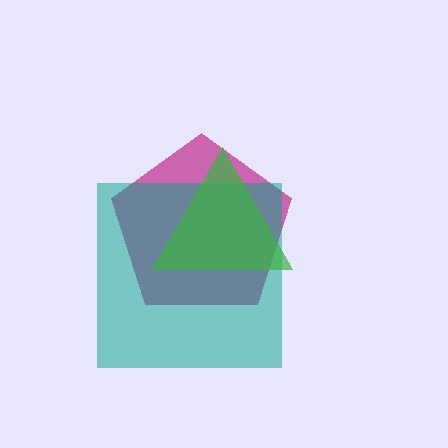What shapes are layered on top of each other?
The layered shapes are: a magenta pentagon, a teal square, a green triangle.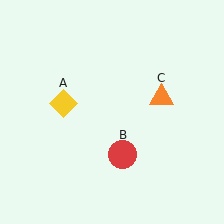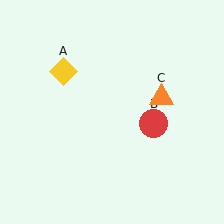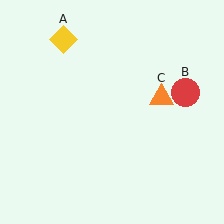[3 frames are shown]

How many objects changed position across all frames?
2 objects changed position: yellow diamond (object A), red circle (object B).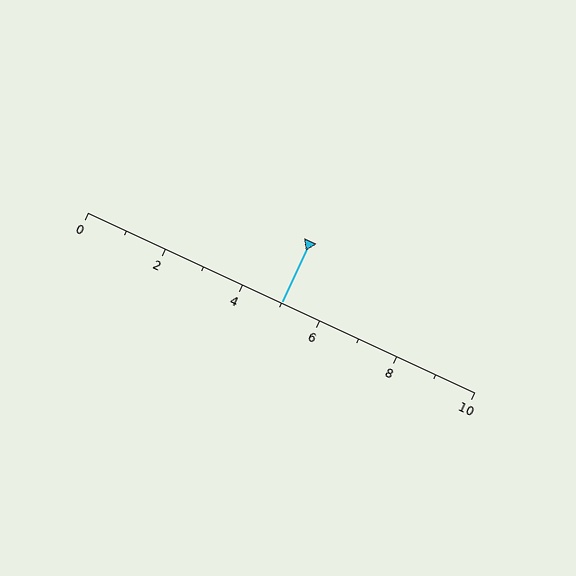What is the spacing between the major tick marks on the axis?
The major ticks are spaced 2 apart.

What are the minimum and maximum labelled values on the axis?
The axis runs from 0 to 10.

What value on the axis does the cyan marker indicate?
The marker indicates approximately 5.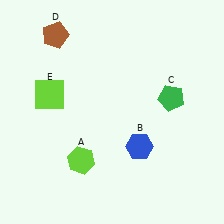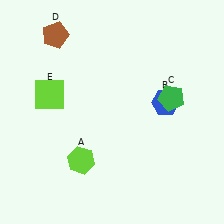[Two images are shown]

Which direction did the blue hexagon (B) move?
The blue hexagon (B) moved up.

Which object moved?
The blue hexagon (B) moved up.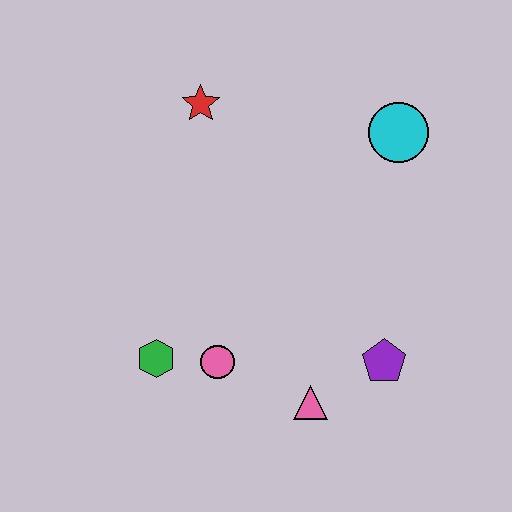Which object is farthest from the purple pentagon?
The red star is farthest from the purple pentagon.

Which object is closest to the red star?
The cyan circle is closest to the red star.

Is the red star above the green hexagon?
Yes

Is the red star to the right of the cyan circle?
No